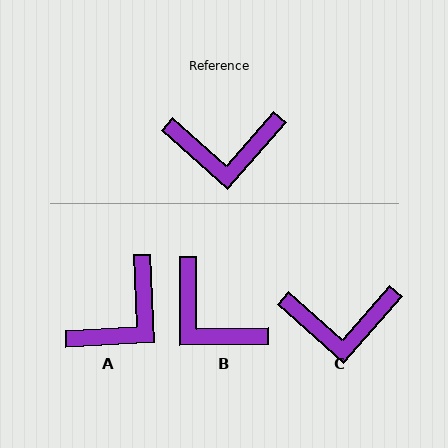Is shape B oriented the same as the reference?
No, it is off by about 48 degrees.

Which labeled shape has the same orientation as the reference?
C.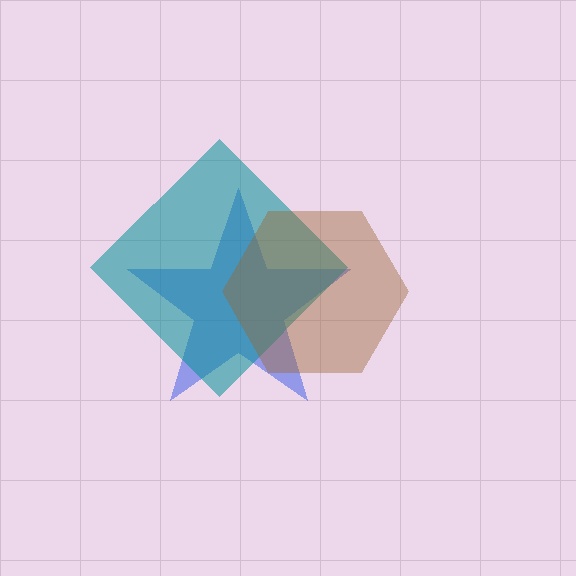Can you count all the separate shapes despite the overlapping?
Yes, there are 3 separate shapes.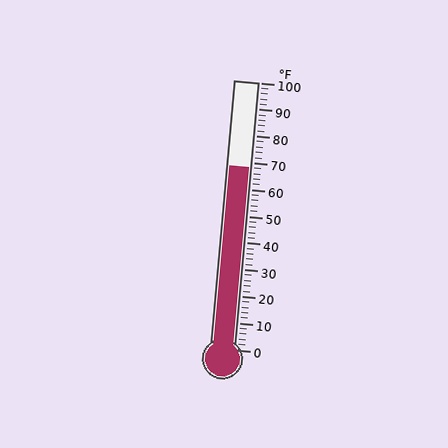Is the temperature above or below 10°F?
The temperature is above 10°F.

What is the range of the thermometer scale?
The thermometer scale ranges from 0°F to 100°F.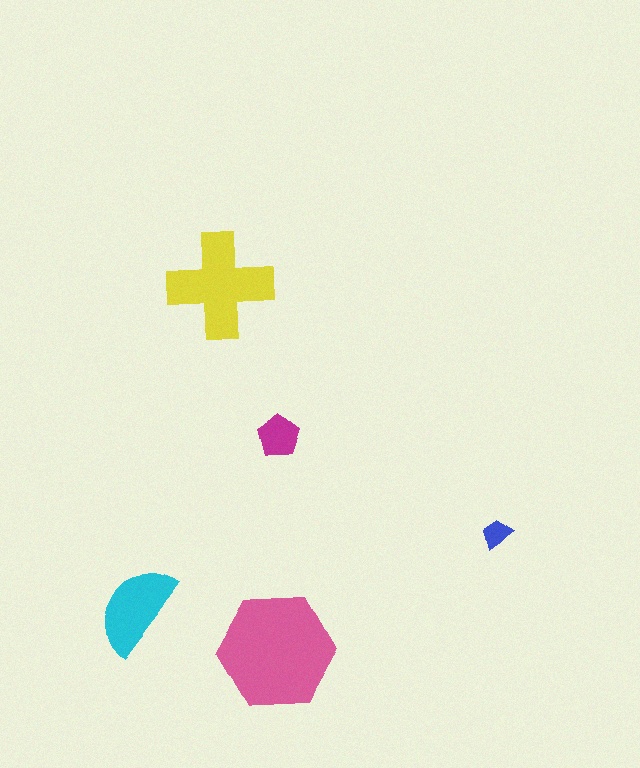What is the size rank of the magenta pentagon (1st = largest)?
4th.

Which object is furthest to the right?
The blue trapezoid is rightmost.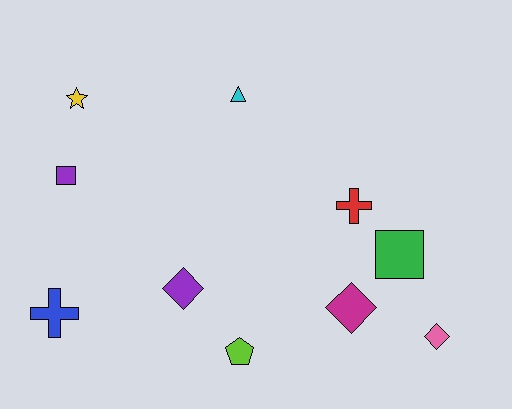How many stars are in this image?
There is 1 star.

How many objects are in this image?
There are 10 objects.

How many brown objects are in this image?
There are no brown objects.